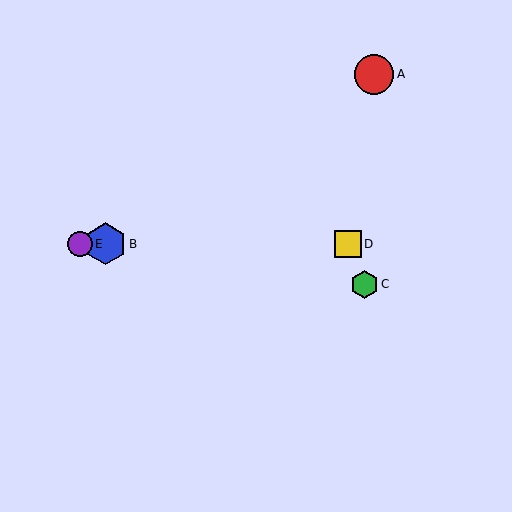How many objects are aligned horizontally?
3 objects (B, D, E) are aligned horizontally.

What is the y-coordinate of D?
Object D is at y≈244.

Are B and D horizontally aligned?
Yes, both are at y≈244.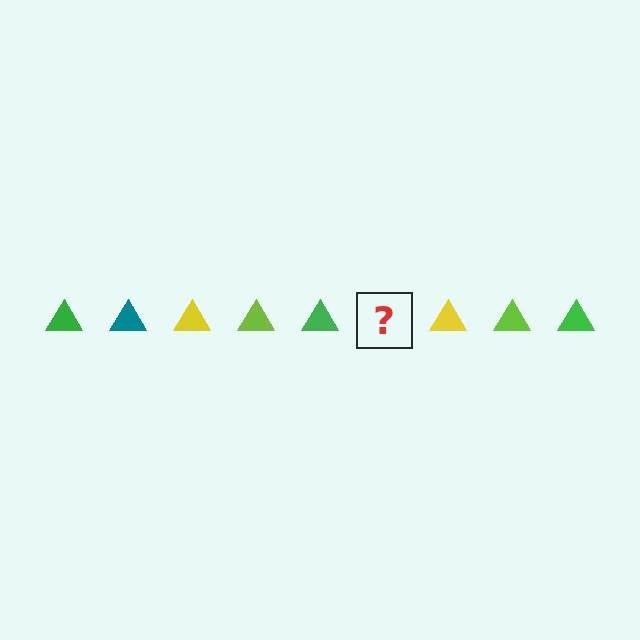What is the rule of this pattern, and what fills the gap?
The rule is that the pattern cycles through green, teal, yellow, lime triangles. The gap should be filled with a teal triangle.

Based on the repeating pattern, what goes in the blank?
The blank should be a teal triangle.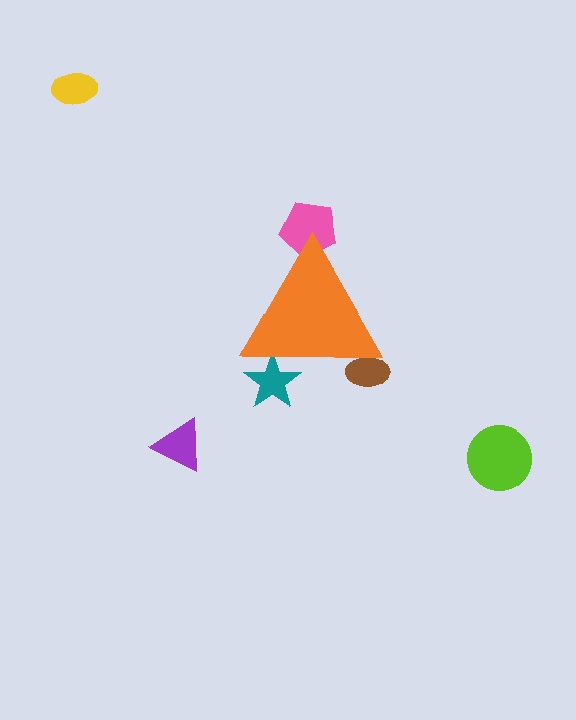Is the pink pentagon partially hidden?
Yes, the pink pentagon is partially hidden behind the orange triangle.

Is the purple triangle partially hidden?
No, the purple triangle is fully visible.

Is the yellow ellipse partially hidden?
No, the yellow ellipse is fully visible.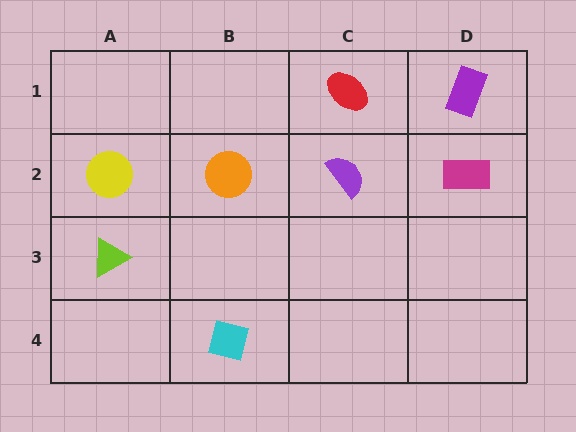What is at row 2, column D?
A magenta rectangle.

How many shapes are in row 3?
1 shape.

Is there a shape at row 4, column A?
No, that cell is empty.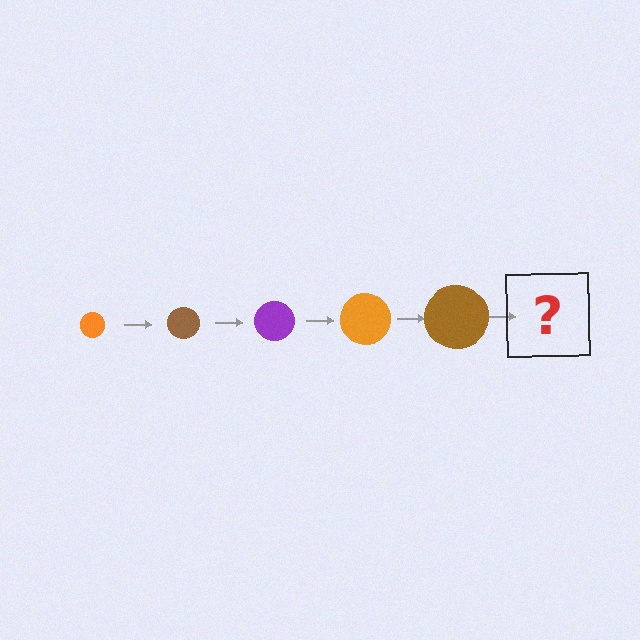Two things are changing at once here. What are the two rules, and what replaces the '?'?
The two rules are that the circle grows larger each step and the color cycles through orange, brown, and purple. The '?' should be a purple circle, larger than the previous one.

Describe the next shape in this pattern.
It should be a purple circle, larger than the previous one.